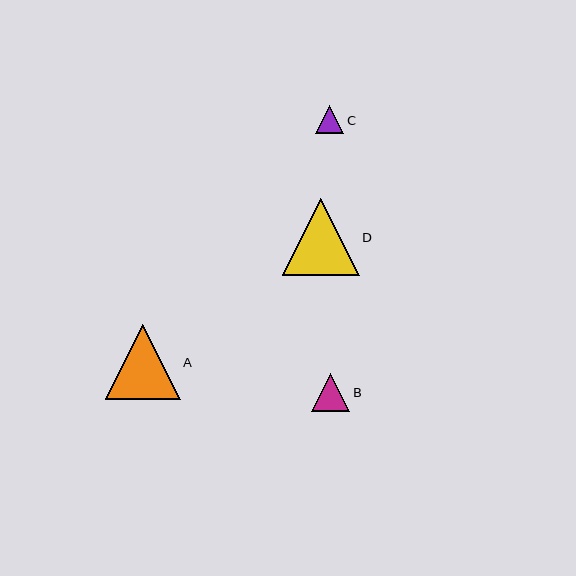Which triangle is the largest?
Triangle D is the largest with a size of approximately 77 pixels.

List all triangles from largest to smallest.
From largest to smallest: D, A, B, C.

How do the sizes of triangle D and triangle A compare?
Triangle D and triangle A are approximately the same size.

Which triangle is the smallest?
Triangle C is the smallest with a size of approximately 28 pixels.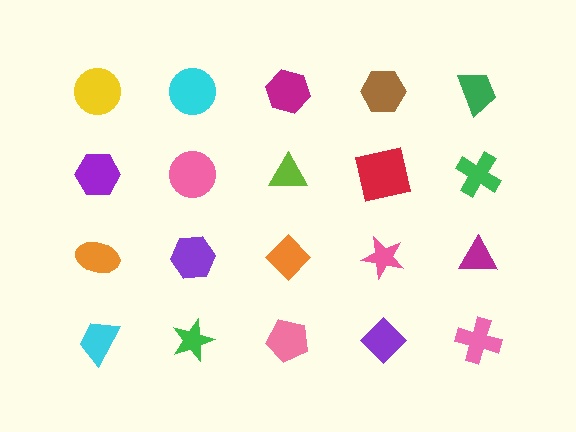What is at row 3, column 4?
A pink star.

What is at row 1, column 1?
A yellow circle.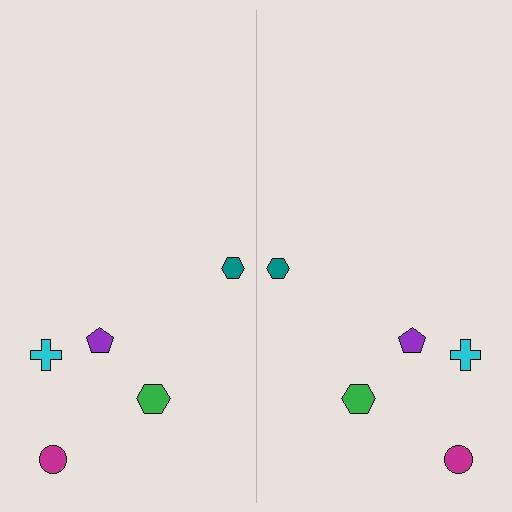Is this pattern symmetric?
Yes, this pattern has bilateral (reflection) symmetry.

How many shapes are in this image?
There are 10 shapes in this image.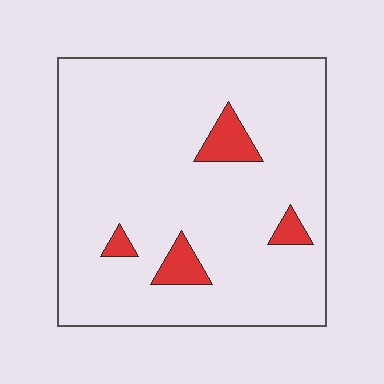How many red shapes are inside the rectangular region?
4.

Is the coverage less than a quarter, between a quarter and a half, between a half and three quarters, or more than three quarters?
Less than a quarter.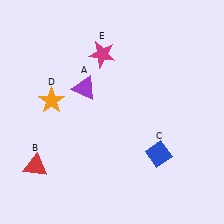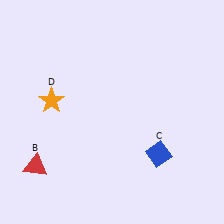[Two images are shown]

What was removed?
The magenta star (E), the purple triangle (A) were removed in Image 2.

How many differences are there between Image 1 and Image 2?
There are 2 differences between the two images.